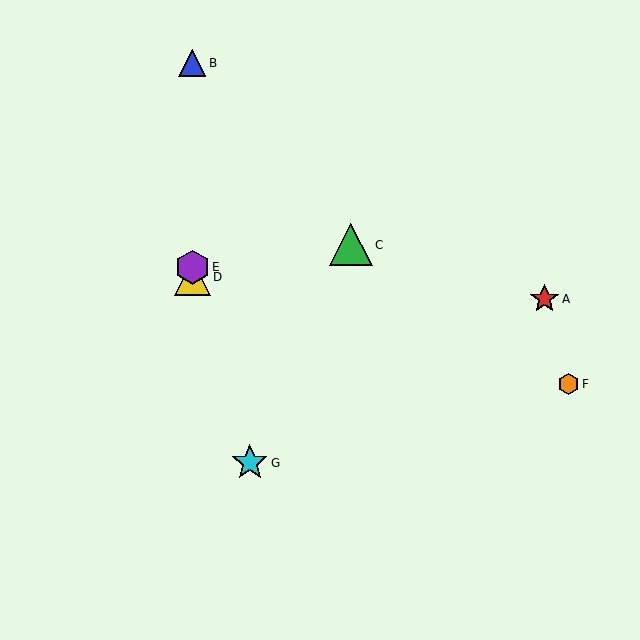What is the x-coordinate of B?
Object B is at x≈192.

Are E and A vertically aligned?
No, E is at x≈192 and A is at x≈545.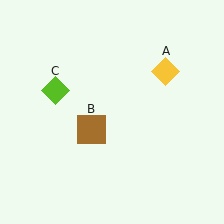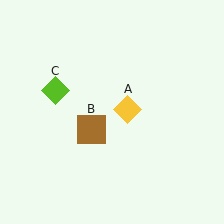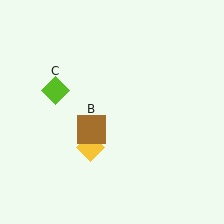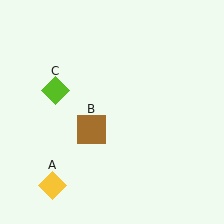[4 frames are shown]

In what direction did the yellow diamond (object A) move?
The yellow diamond (object A) moved down and to the left.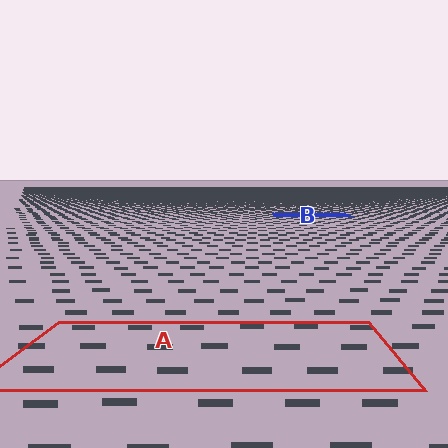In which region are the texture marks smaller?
The texture marks are smaller in region B, because it is farther away.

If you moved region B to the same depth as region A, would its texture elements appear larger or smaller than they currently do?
They would appear larger. At a closer depth, the same texture elements are projected at a bigger on-screen size.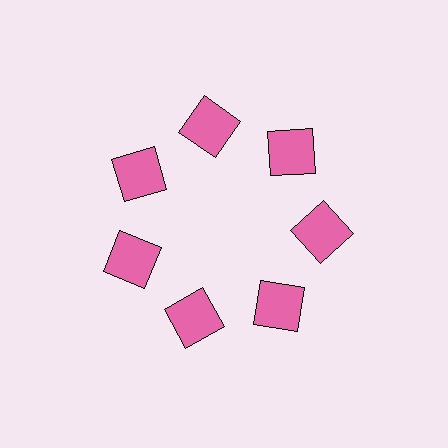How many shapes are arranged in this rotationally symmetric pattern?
There are 7 shapes, arranged in 7 groups of 1.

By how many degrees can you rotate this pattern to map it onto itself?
The pattern maps onto itself every 51 degrees of rotation.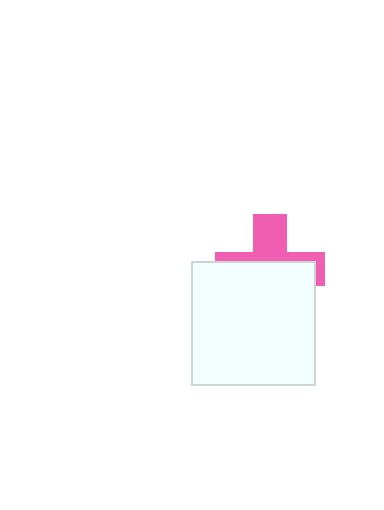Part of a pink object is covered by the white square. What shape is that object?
It is a cross.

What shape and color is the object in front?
The object in front is a white square.